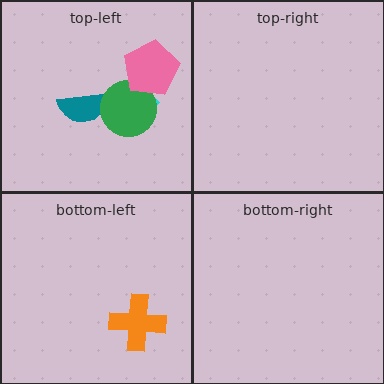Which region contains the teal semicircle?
The top-left region.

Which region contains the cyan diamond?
The top-left region.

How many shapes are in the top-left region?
4.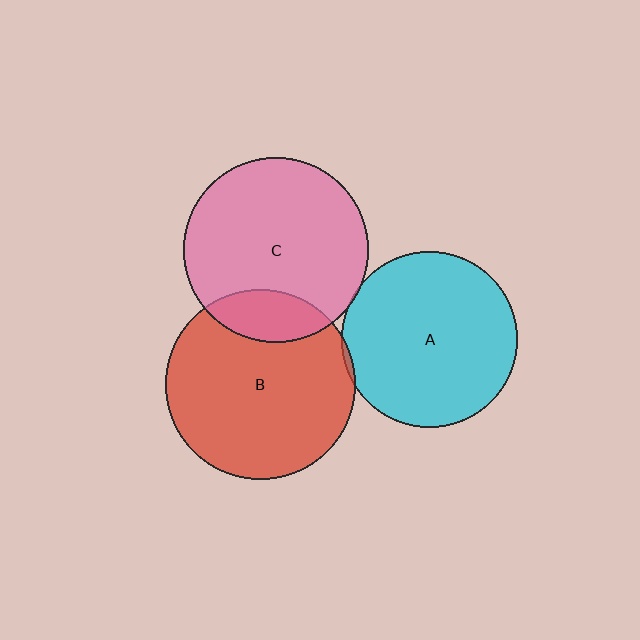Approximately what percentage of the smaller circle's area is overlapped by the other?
Approximately 20%.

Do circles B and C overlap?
Yes.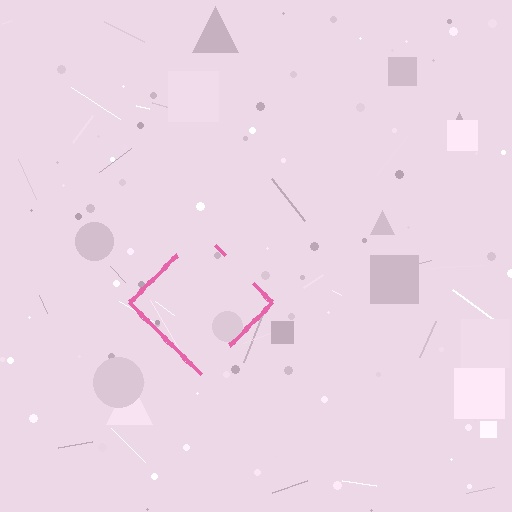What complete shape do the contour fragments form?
The contour fragments form a diamond.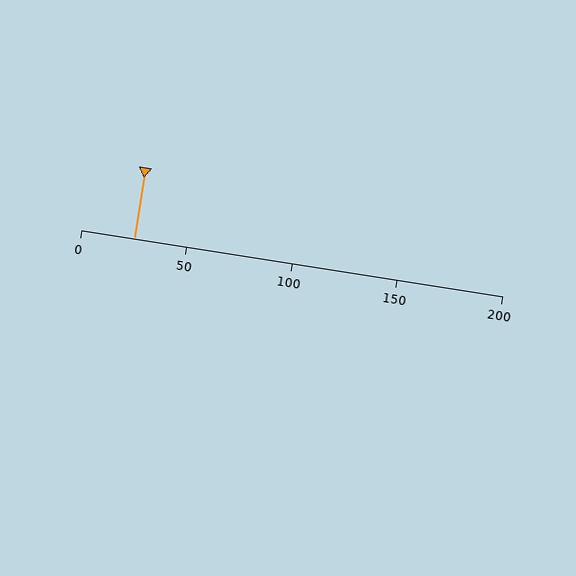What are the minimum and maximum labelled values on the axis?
The axis runs from 0 to 200.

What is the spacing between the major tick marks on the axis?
The major ticks are spaced 50 apart.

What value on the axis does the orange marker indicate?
The marker indicates approximately 25.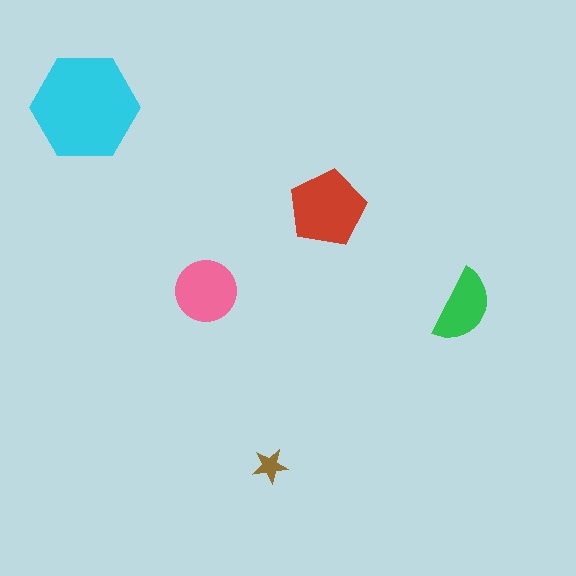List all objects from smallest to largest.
The brown star, the green semicircle, the pink circle, the red pentagon, the cyan hexagon.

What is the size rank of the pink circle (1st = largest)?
3rd.